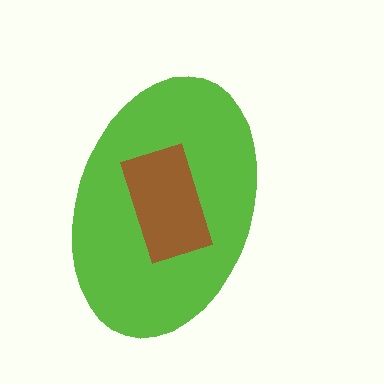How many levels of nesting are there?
2.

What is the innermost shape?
The brown rectangle.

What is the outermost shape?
The lime ellipse.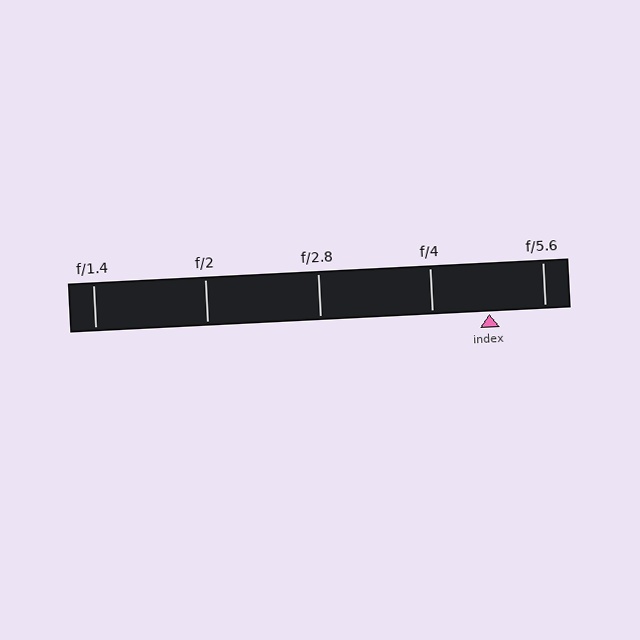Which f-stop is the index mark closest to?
The index mark is closest to f/5.6.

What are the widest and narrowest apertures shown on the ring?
The widest aperture shown is f/1.4 and the narrowest is f/5.6.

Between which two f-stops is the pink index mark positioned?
The index mark is between f/4 and f/5.6.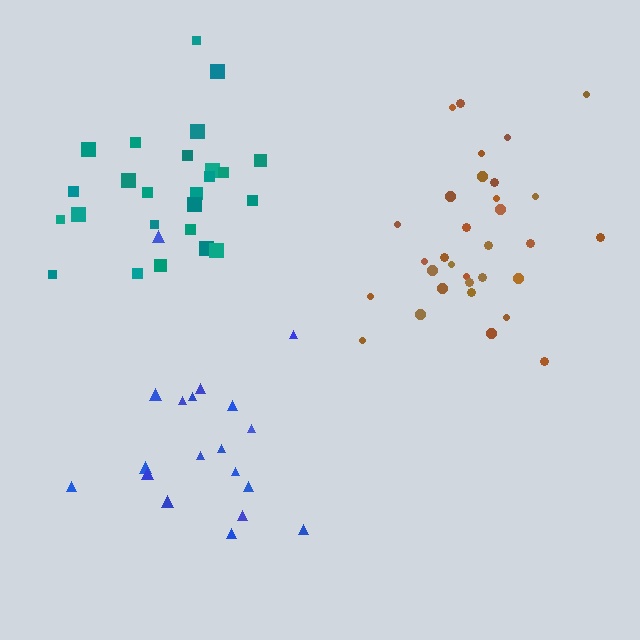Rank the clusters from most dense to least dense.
brown, teal, blue.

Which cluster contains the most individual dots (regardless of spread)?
Brown (32).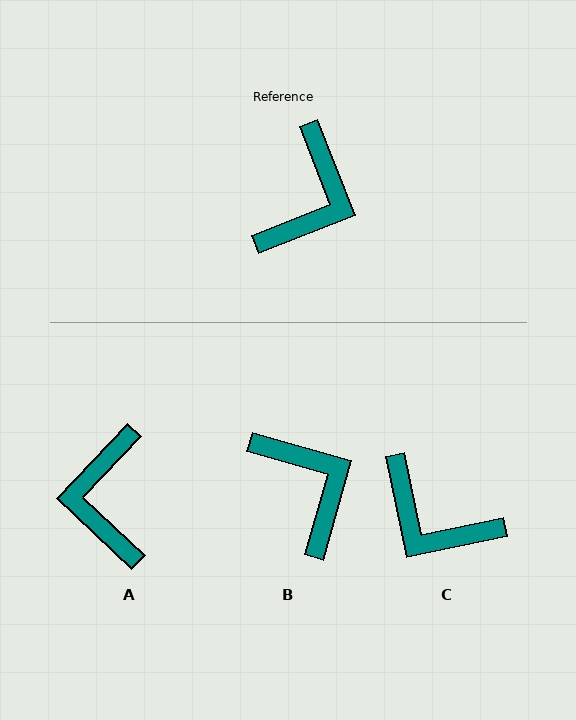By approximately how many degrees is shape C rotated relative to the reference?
Approximately 100 degrees clockwise.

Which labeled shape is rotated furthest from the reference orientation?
A, about 155 degrees away.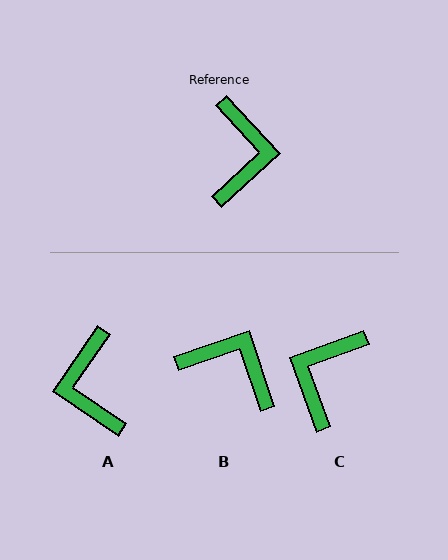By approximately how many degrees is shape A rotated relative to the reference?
Approximately 167 degrees clockwise.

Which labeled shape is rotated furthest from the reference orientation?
A, about 167 degrees away.